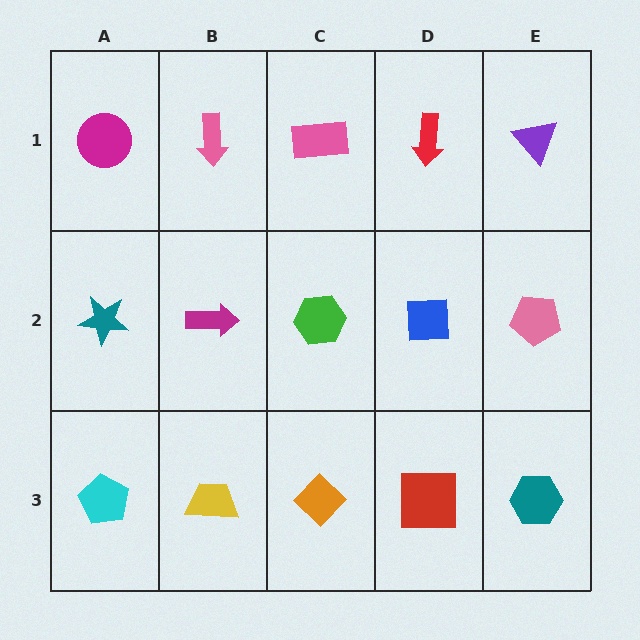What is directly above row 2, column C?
A pink rectangle.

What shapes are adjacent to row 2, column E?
A purple triangle (row 1, column E), a teal hexagon (row 3, column E), a blue square (row 2, column D).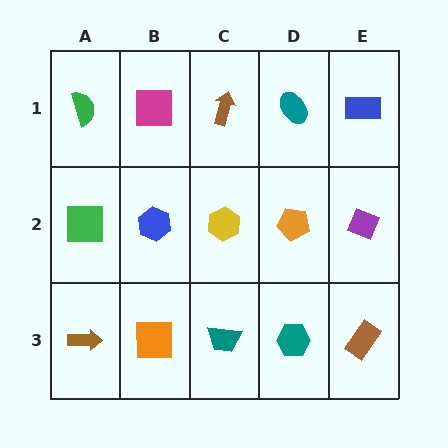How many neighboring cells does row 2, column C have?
4.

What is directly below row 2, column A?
A brown arrow.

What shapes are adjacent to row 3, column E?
A purple diamond (row 2, column E), a teal hexagon (row 3, column D).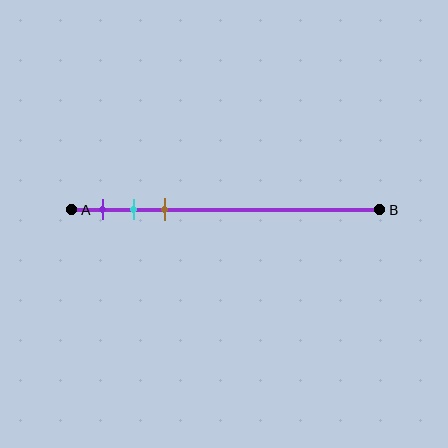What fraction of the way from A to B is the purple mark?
The purple mark is approximately 10% (0.1) of the way from A to B.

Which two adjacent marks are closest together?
The cyan and brown marks are the closest adjacent pair.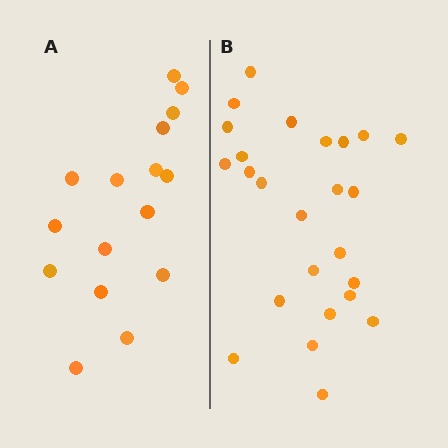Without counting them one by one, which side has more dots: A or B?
Region B (the right region) has more dots.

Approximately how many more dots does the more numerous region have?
Region B has roughly 8 or so more dots than region A.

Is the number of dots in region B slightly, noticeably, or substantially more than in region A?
Region B has substantially more. The ratio is roughly 1.6 to 1.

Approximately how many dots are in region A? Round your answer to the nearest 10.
About 20 dots. (The exact count is 16, which rounds to 20.)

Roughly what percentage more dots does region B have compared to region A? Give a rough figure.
About 55% more.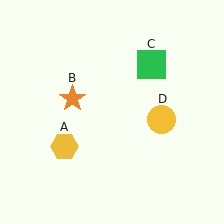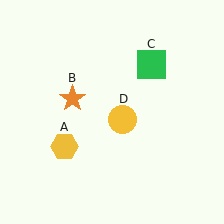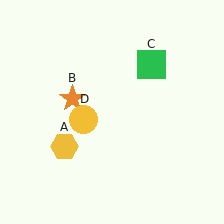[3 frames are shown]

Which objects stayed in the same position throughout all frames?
Yellow hexagon (object A) and orange star (object B) and green square (object C) remained stationary.